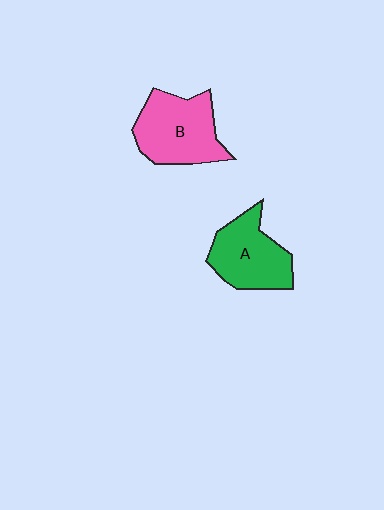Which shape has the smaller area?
Shape A (green).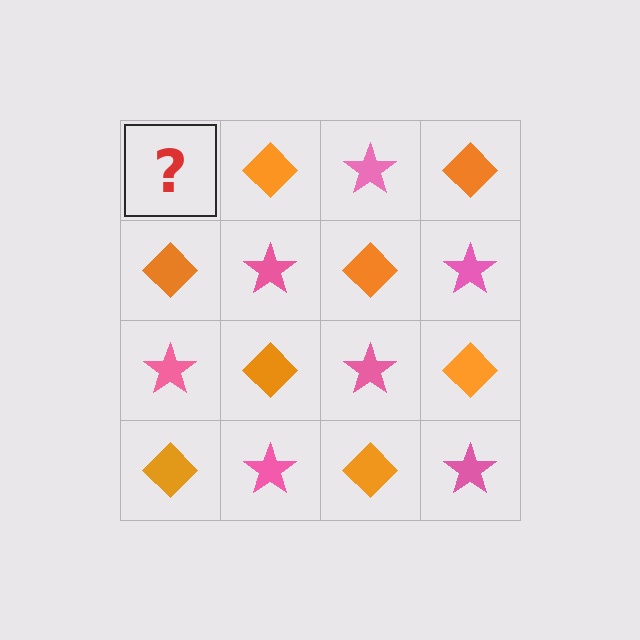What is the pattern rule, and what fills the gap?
The rule is that it alternates pink star and orange diamond in a checkerboard pattern. The gap should be filled with a pink star.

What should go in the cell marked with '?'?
The missing cell should contain a pink star.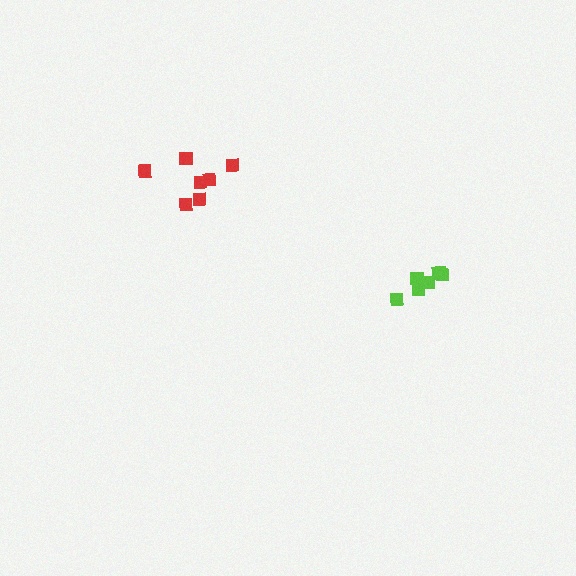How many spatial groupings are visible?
There are 2 spatial groupings.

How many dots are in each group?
Group 1: 7 dots, Group 2: 7 dots (14 total).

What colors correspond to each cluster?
The clusters are colored: red, lime.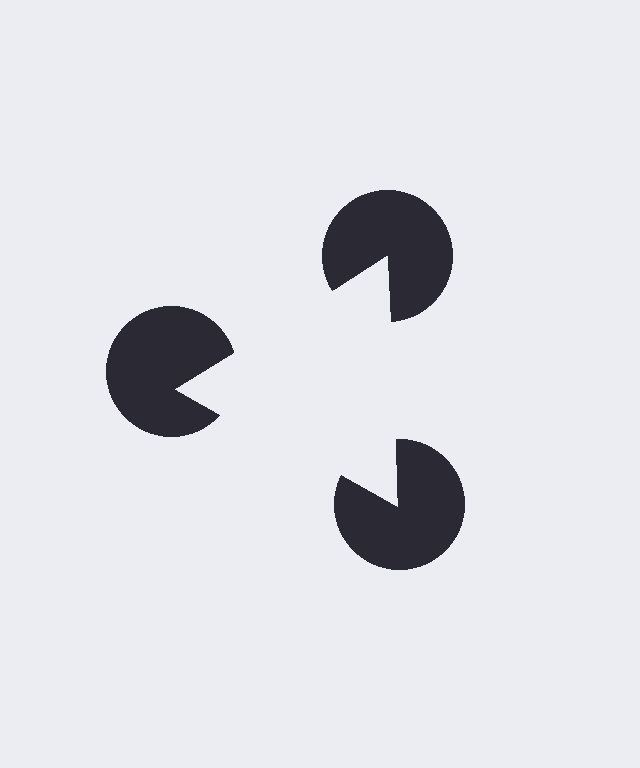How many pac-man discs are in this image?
There are 3 — one at each vertex of the illusory triangle.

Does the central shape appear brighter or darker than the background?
It typically appears slightly brighter than the background, even though no actual brightness change is drawn.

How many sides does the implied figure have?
3 sides.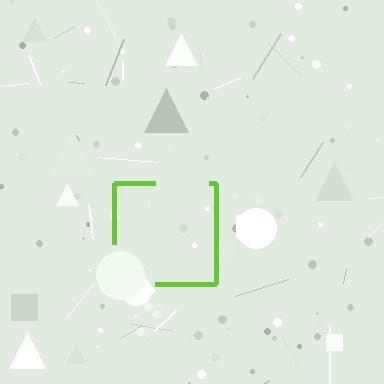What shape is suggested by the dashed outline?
The dashed outline suggests a square.